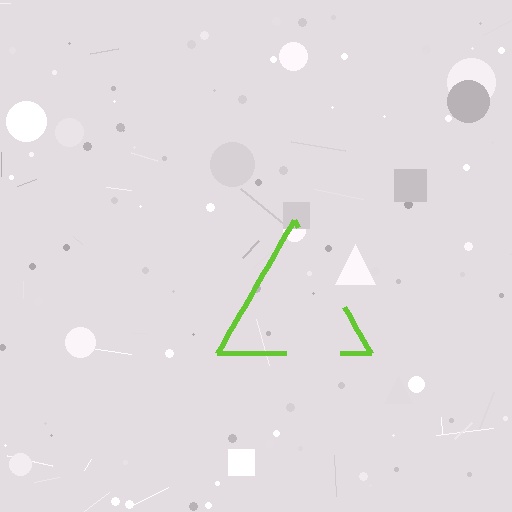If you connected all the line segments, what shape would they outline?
They would outline a triangle.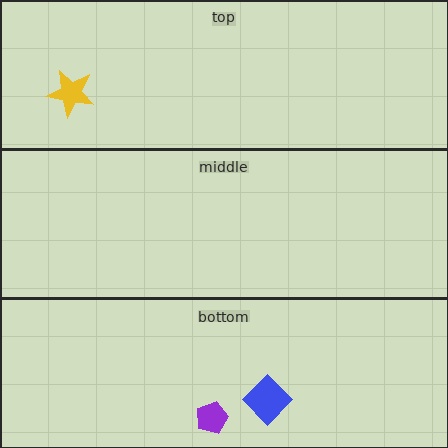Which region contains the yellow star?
The top region.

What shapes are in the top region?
The yellow star.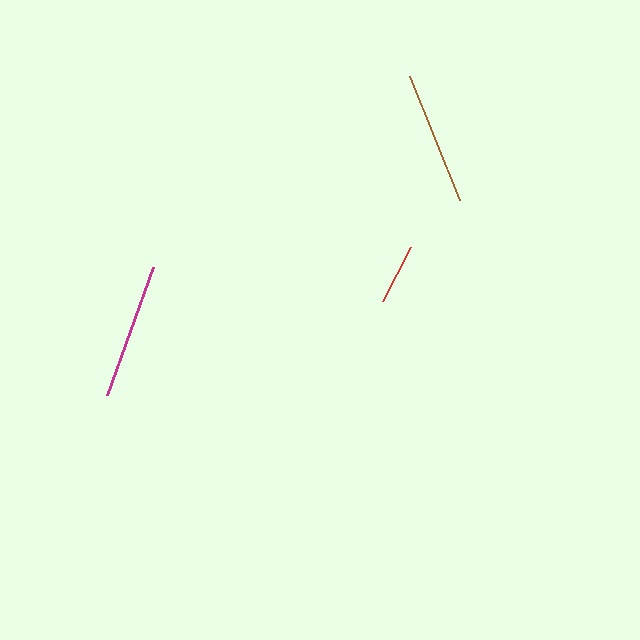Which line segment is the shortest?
The red line is the shortest at approximately 61 pixels.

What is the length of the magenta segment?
The magenta segment is approximately 136 pixels long.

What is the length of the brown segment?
The brown segment is approximately 134 pixels long.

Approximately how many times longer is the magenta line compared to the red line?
The magenta line is approximately 2.2 times the length of the red line.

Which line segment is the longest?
The magenta line is the longest at approximately 136 pixels.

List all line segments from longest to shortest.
From longest to shortest: magenta, brown, red.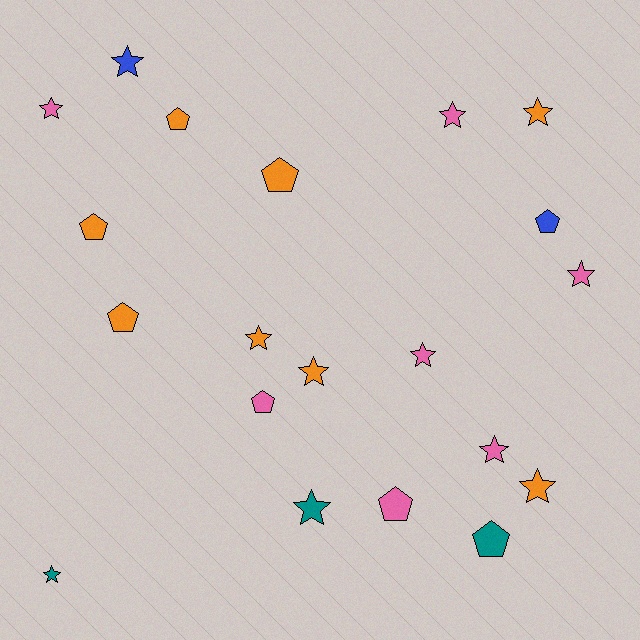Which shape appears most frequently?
Star, with 12 objects.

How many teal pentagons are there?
There is 1 teal pentagon.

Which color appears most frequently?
Orange, with 8 objects.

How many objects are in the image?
There are 20 objects.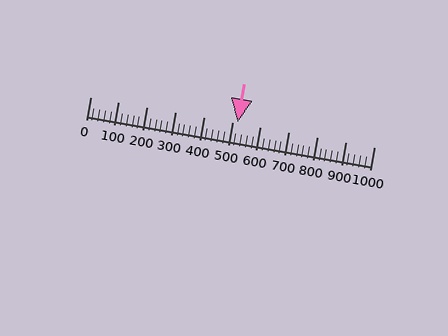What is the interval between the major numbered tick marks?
The major tick marks are spaced 100 units apart.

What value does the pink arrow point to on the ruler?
The pink arrow points to approximately 520.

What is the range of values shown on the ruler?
The ruler shows values from 0 to 1000.